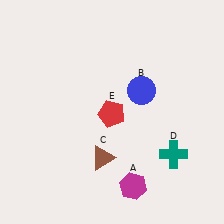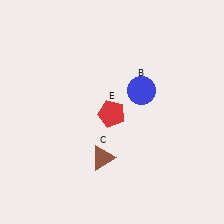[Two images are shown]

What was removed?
The magenta hexagon (A), the teal cross (D) were removed in Image 2.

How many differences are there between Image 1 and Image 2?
There are 2 differences between the two images.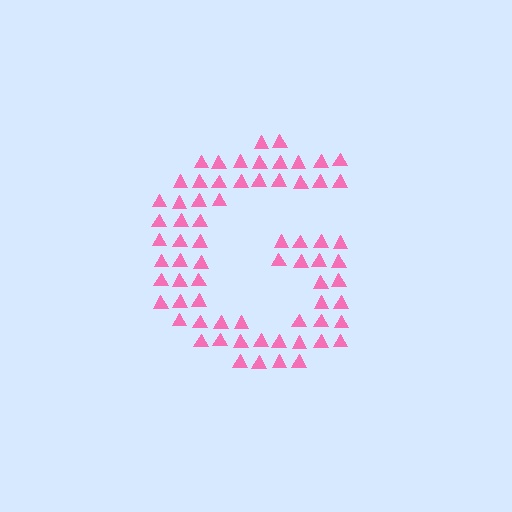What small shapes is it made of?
It is made of small triangles.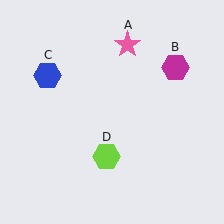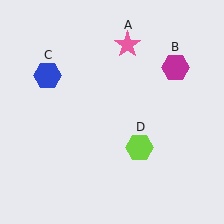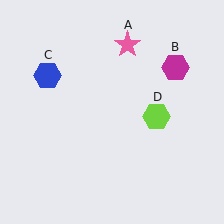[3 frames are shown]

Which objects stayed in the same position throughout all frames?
Pink star (object A) and magenta hexagon (object B) and blue hexagon (object C) remained stationary.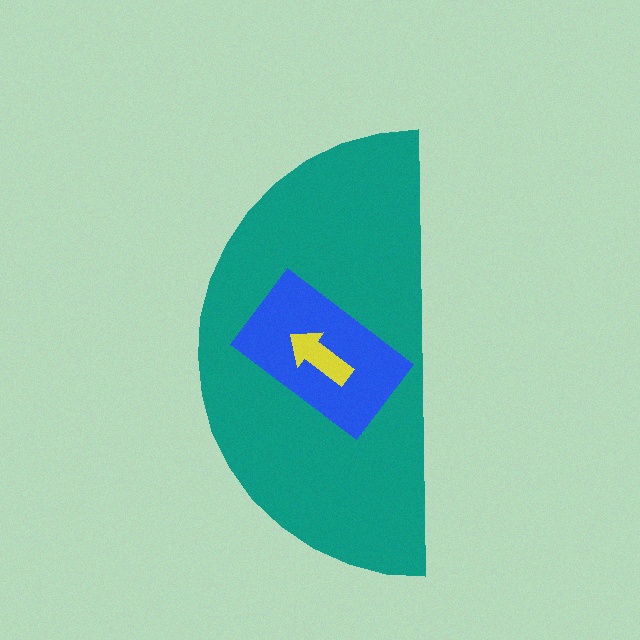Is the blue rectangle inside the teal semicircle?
Yes.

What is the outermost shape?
The teal semicircle.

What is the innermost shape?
The yellow arrow.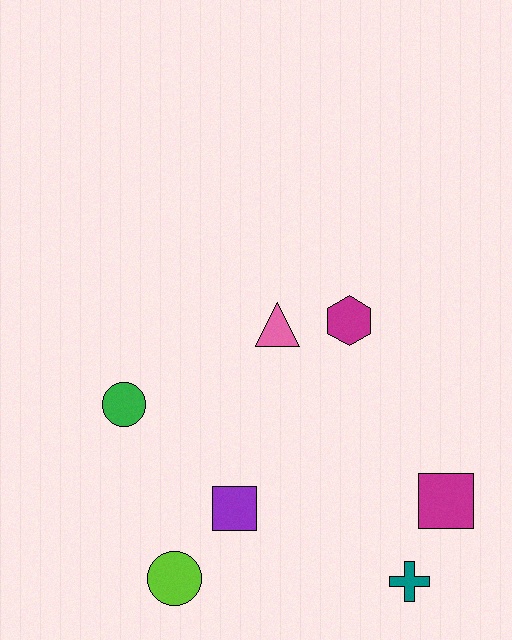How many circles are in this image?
There are 2 circles.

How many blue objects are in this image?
There are no blue objects.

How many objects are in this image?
There are 7 objects.